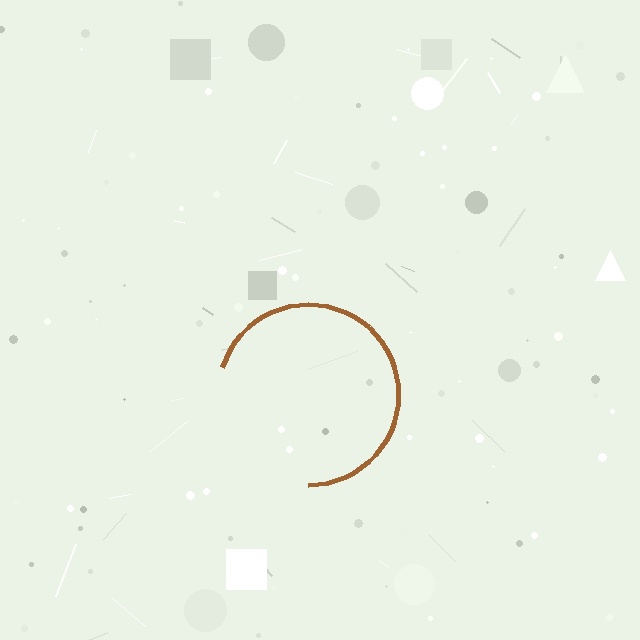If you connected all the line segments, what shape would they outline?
They would outline a circle.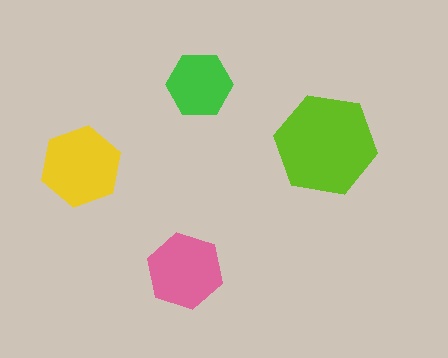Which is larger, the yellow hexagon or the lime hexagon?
The lime one.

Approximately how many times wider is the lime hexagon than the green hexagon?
About 1.5 times wider.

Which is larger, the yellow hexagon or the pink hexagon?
The yellow one.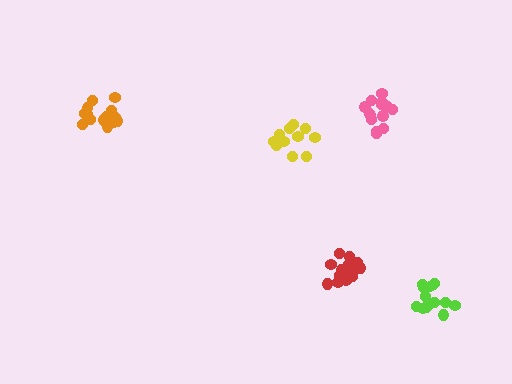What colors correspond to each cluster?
The clusters are colored: red, orange, pink, yellow, lime.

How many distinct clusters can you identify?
There are 5 distinct clusters.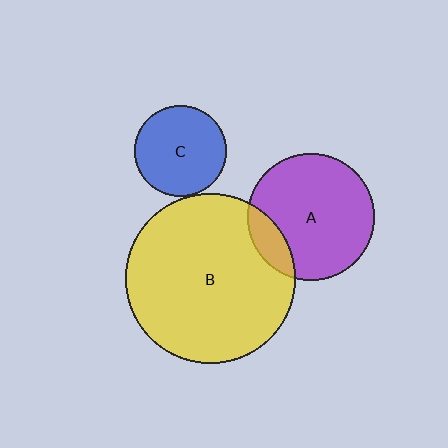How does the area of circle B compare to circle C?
Approximately 3.4 times.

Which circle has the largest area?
Circle B (yellow).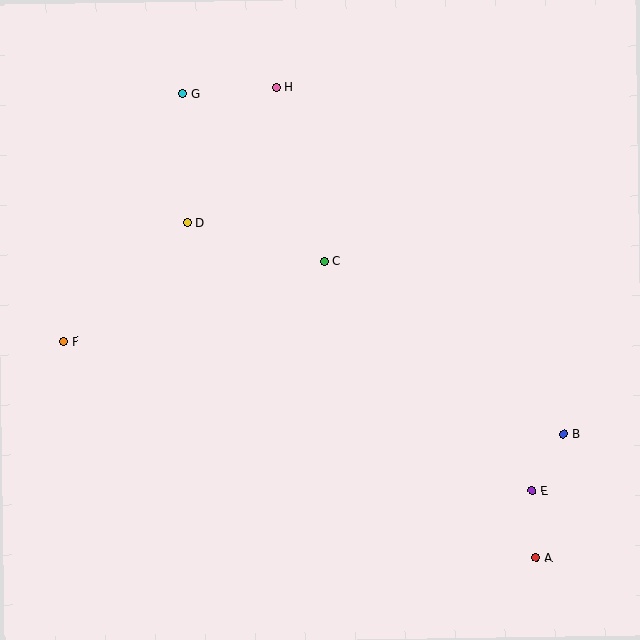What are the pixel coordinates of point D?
Point D is at (187, 223).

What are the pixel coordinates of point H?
Point H is at (276, 88).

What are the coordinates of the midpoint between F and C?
The midpoint between F and C is at (194, 301).